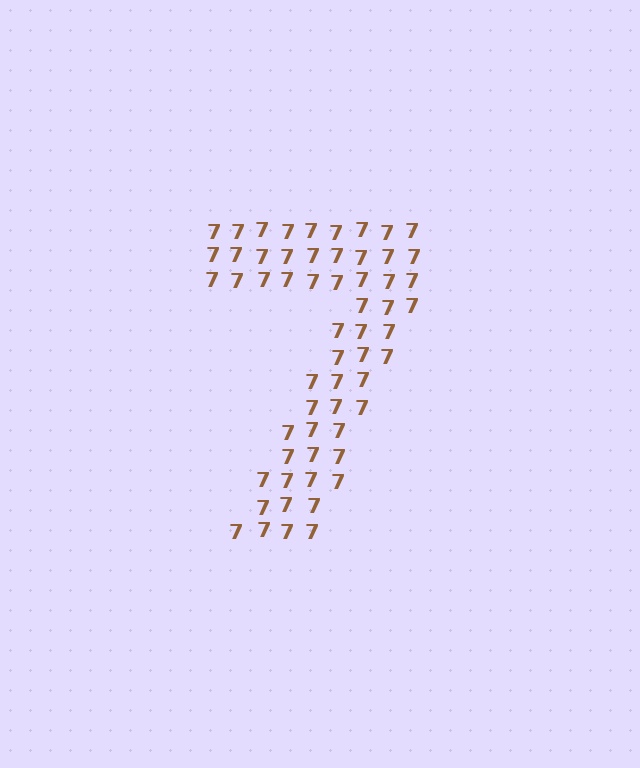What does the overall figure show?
The overall figure shows the digit 7.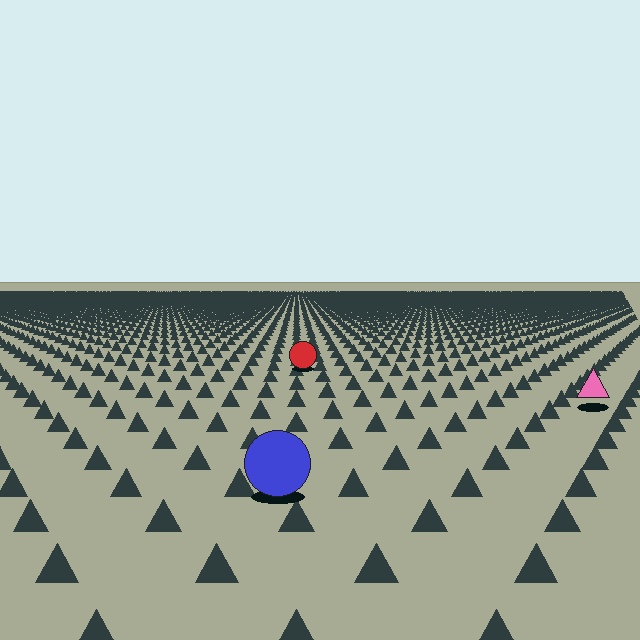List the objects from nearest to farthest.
From nearest to farthest: the blue circle, the pink triangle, the red circle.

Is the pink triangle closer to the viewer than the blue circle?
No. The blue circle is closer — you can tell from the texture gradient: the ground texture is coarser near it.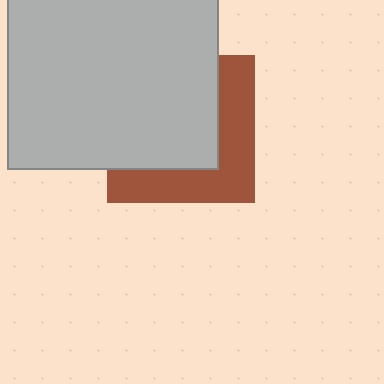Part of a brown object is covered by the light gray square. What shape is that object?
It is a square.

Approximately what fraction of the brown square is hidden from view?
Roughly 58% of the brown square is hidden behind the light gray square.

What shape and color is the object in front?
The object in front is a light gray square.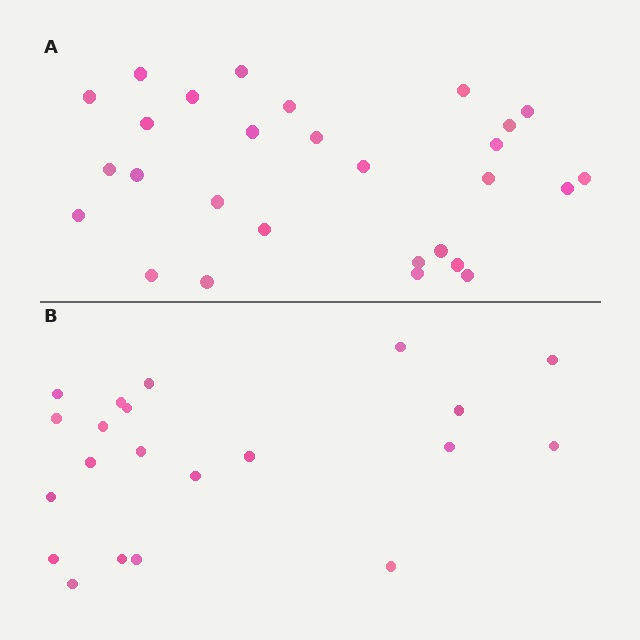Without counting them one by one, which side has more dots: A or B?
Region A (the top region) has more dots.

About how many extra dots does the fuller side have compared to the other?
Region A has roughly 8 or so more dots than region B.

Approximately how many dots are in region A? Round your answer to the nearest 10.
About 30 dots. (The exact count is 28, which rounds to 30.)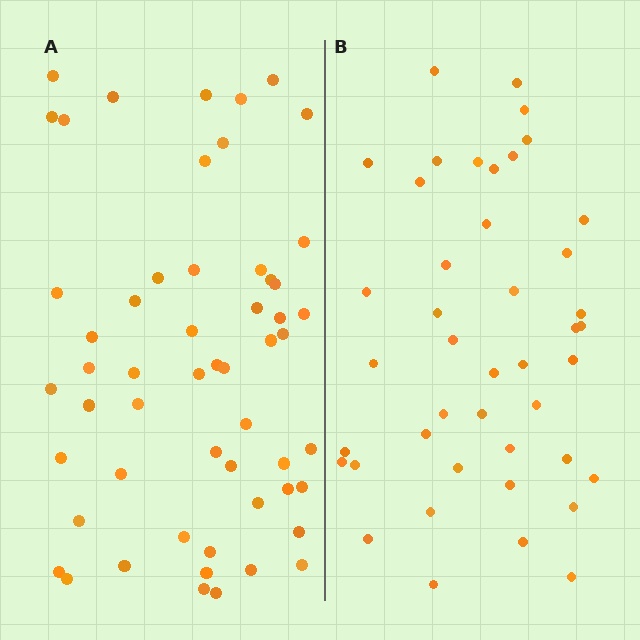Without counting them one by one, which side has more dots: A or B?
Region A (the left region) has more dots.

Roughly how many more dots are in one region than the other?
Region A has roughly 12 or so more dots than region B.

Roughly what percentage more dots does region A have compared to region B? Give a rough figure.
About 30% more.